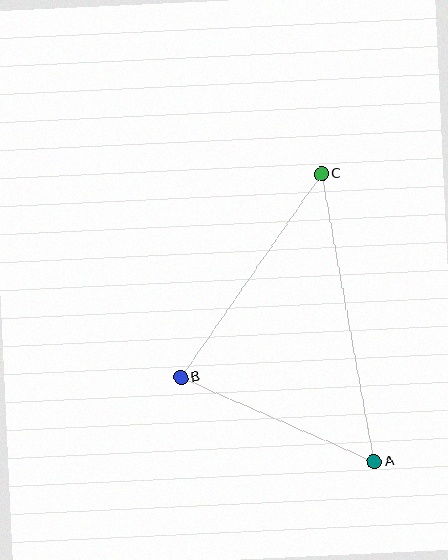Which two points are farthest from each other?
Points A and C are farthest from each other.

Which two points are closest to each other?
Points A and B are closest to each other.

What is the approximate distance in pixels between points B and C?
The distance between B and C is approximately 247 pixels.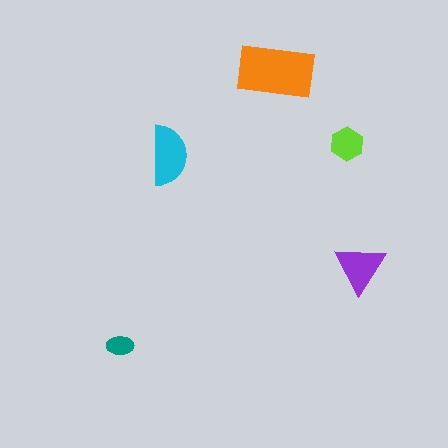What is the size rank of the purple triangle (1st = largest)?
3rd.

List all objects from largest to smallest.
The orange rectangle, the cyan semicircle, the purple triangle, the lime hexagon, the teal ellipse.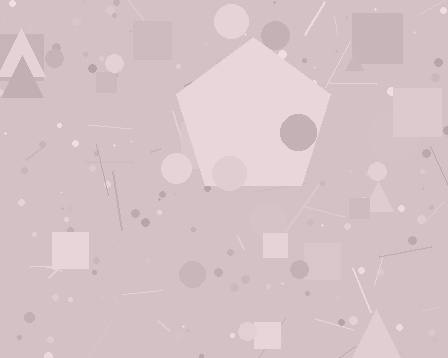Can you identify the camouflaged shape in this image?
The camouflaged shape is a pentagon.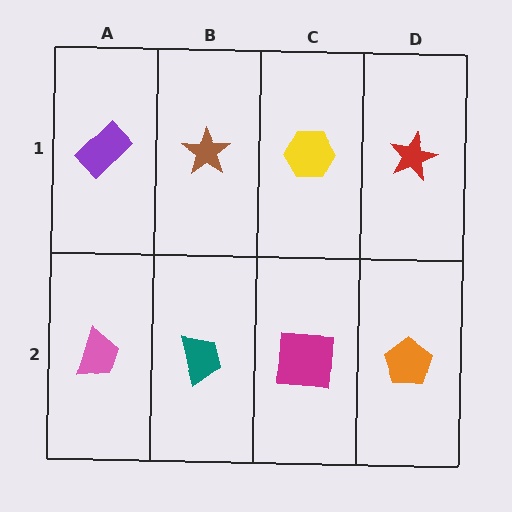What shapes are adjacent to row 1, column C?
A magenta square (row 2, column C), a brown star (row 1, column B), a red star (row 1, column D).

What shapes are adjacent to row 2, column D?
A red star (row 1, column D), a magenta square (row 2, column C).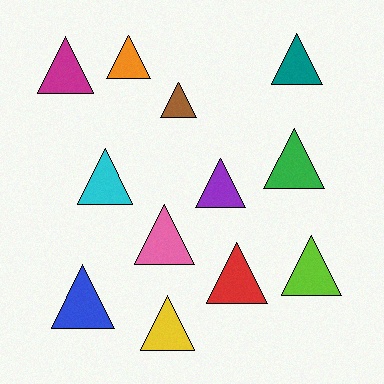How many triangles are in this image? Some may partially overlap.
There are 12 triangles.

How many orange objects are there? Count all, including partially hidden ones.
There is 1 orange object.